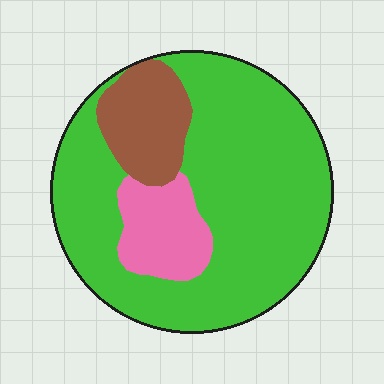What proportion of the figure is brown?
Brown takes up about one eighth (1/8) of the figure.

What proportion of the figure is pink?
Pink takes up about one eighth (1/8) of the figure.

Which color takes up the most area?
Green, at roughly 75%.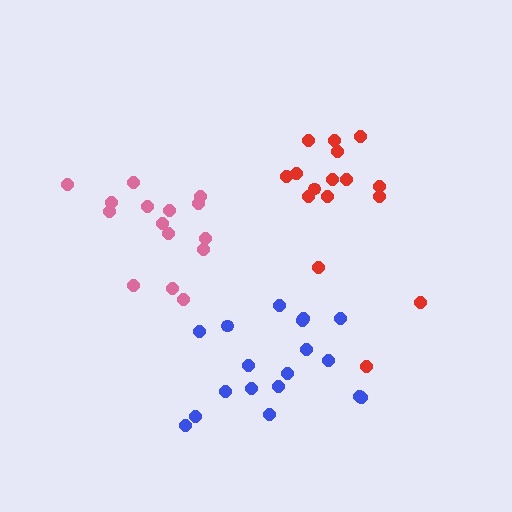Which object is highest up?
The red cluster is topmost.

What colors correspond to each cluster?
The clusters are colored: pink, blue, red.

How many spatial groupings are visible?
There are 3 spatial groupings.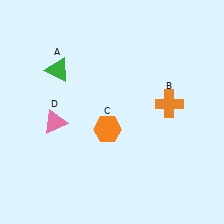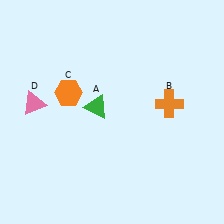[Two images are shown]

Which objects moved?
The objects that moved are: the green triangle (A), the orange hexagon (C), the pink triangle (D).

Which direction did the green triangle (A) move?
The green triangle (A) moved right.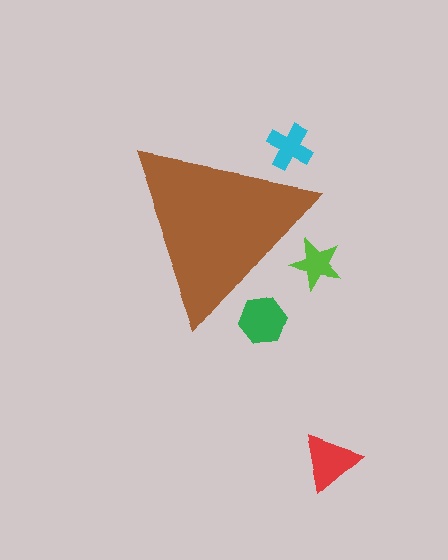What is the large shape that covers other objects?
A brown triangle.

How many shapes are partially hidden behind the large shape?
3 shapes are partially hidden.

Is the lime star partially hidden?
Yes, the lime star is partially hidden behind the brown triangle.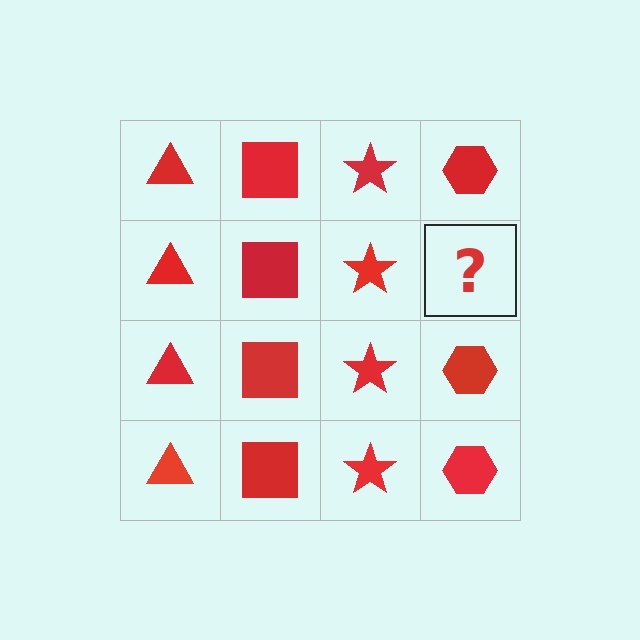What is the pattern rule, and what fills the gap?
The rule is that each column has a consistent shape. The gap should be filled with a red hexagon.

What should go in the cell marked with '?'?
The missing cell should contain a red hexagon.